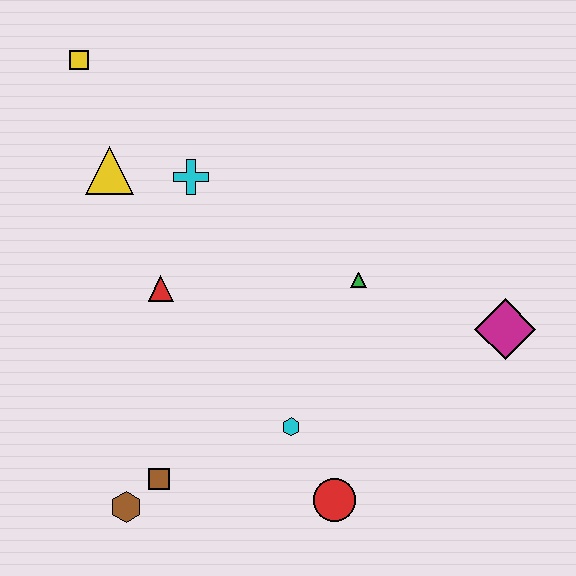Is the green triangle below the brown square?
No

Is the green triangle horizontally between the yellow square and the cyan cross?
No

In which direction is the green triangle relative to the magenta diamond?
The green triangle is to the left of the magenta diamond.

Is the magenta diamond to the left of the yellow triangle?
No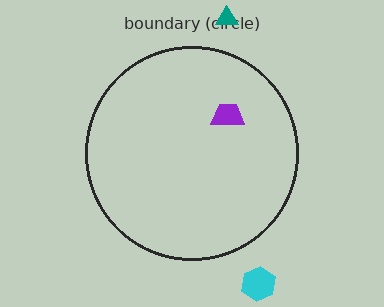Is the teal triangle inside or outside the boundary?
Outside.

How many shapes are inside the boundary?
1 inside, 2 outside.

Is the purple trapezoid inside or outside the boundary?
Inside.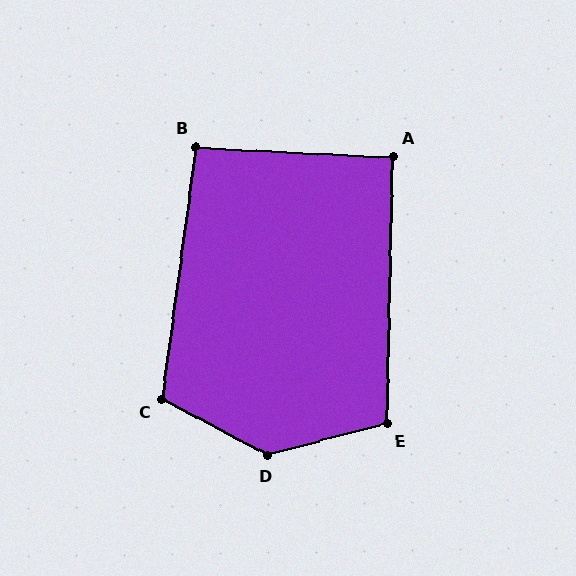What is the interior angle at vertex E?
Approximately 106 degrees (obtuse).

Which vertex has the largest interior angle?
D, at approximately 138 degrees.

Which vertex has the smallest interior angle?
A, at approximately 91 degrees.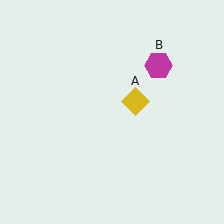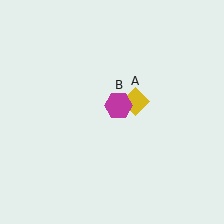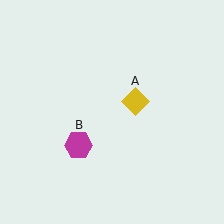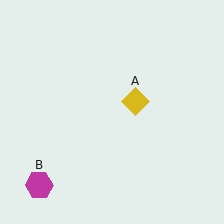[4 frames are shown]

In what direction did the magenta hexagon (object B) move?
The magenta hexagon (object B) moved down and to the left.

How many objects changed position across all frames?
1 object changed position: magenta hexagon (object B).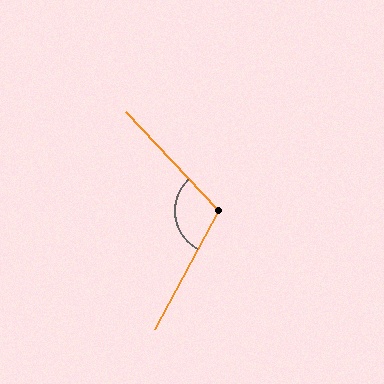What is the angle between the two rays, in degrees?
Approximately 109 degrees.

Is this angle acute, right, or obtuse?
It is obtuse.